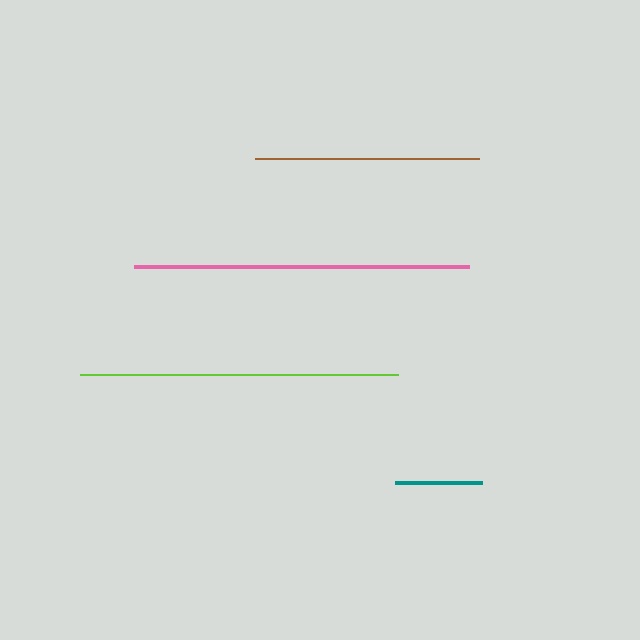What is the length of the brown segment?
The brown segment is approximately 224 pixels long.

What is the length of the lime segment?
The lime segment is approximately 318 pixels long.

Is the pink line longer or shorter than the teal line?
The pink line is longer than the teal line.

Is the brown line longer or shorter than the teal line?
The brown line is longer than the teal line.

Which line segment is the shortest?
The teal line is the shortest at approximately 87 pixels.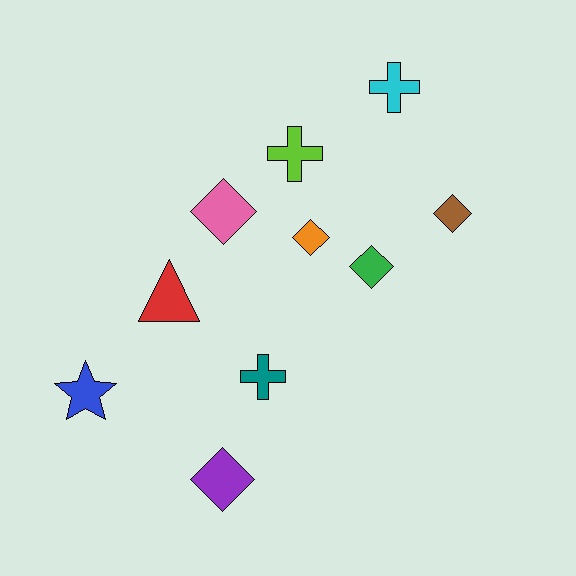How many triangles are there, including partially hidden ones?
There is 1 triangle.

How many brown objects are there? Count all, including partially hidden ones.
There is 1 brown object.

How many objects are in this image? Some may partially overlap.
There are 10 objects.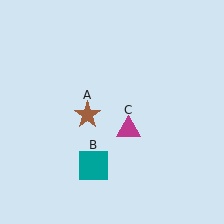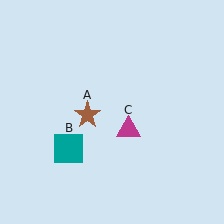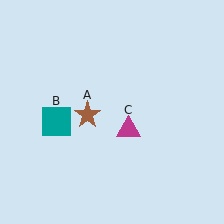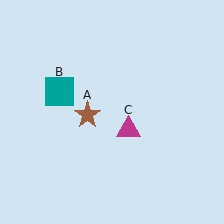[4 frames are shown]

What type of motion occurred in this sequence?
The teal square (object B) rotated clockwise around the center of the scene.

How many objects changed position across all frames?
1 object changed position: teal square (object B).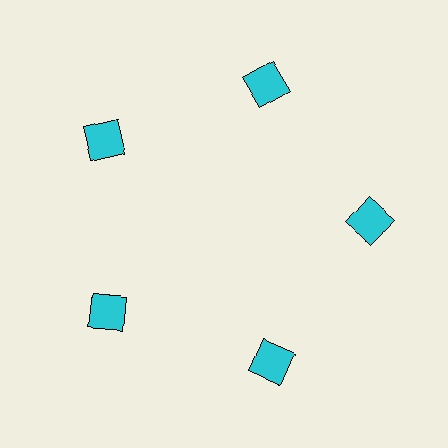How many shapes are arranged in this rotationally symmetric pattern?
There are 5 shapes, arranged in 5 groups of 1.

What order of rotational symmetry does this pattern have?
This pattern has 5-fold rotational symmetry.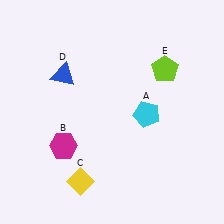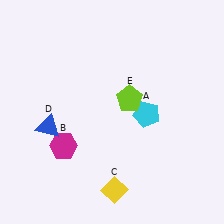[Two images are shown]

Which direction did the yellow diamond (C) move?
The yellow diamond (C) moved right.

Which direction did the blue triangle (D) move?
The blue triangle (D) moved down.